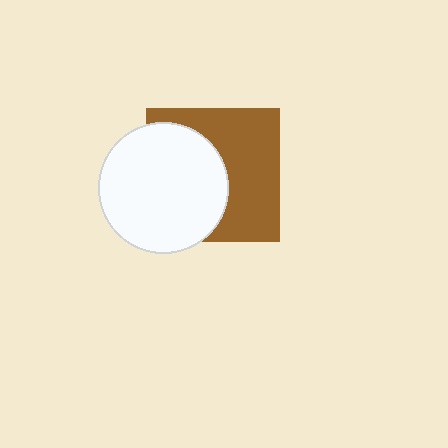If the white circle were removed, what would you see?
You would see the complete brown square.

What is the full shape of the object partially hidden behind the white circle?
The partially hidden object is a brown square.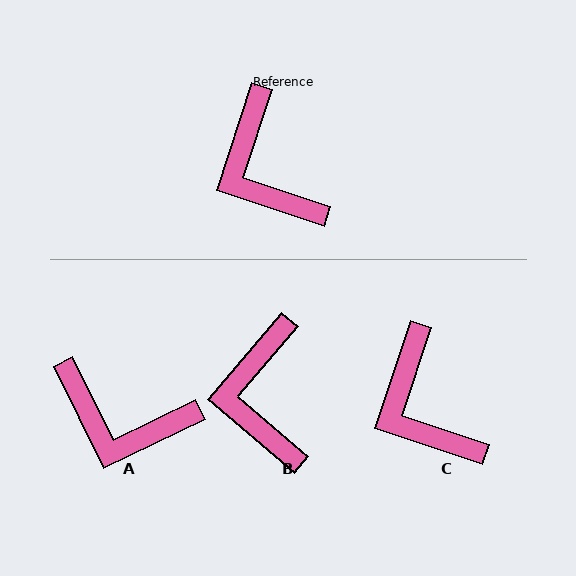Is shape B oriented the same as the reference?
No, it is off by about 22 degrees.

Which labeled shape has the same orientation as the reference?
C.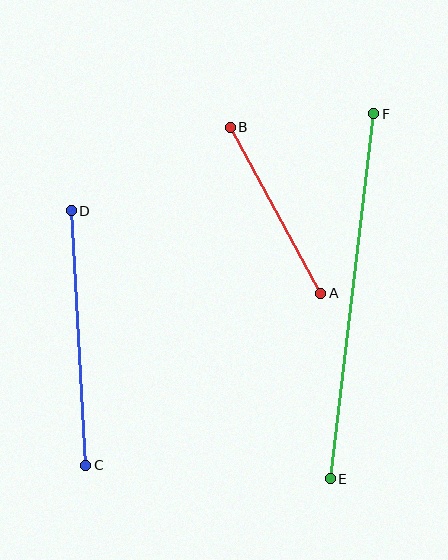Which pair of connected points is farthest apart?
Points E and F are farthest apart.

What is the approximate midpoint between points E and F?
The midpoint is at approximately (352, 296) pixels.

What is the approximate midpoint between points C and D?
The midpoint is at approximately (78, 338) pixels.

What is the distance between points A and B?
The distance is approximately 189 pixels.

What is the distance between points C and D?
The distance is approximately 255 pixels.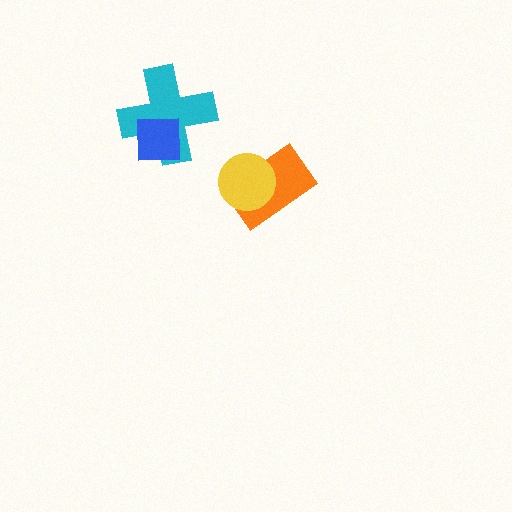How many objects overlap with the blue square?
1 object overlaps with the blue square.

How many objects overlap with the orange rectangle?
1 object overlaps with the orange rectangle.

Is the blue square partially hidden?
No, no other shape covers it.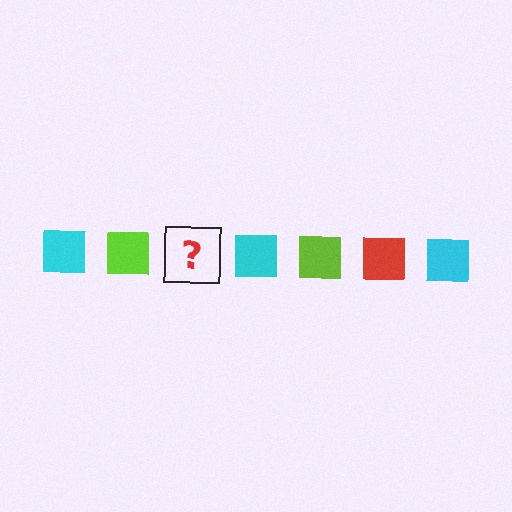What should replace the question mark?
The question mark should be replaced with a red square.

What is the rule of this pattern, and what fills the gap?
The rule is that the pattern cycles through cyan, lime, red squares. The gap should be filled with a red square.